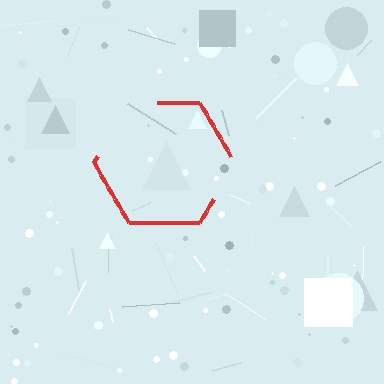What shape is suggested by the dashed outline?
The dashed outline suggests a hexagon.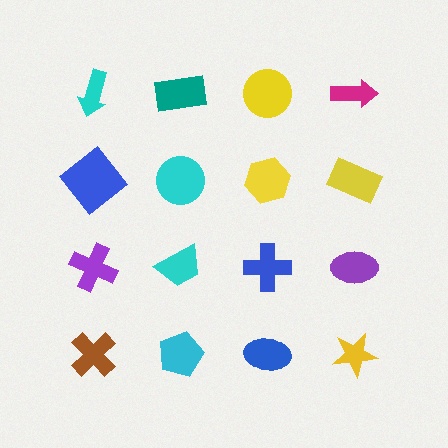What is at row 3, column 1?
A purple cross.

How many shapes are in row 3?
4 shapes.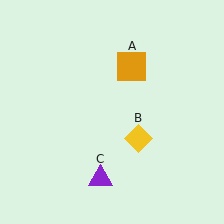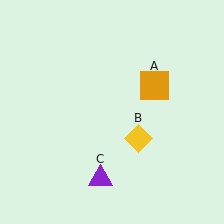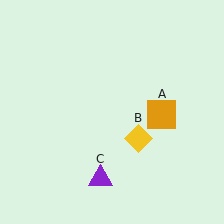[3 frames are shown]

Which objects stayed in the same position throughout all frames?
Yellow diamond (object B) and purple triangle (object C) remained stationary.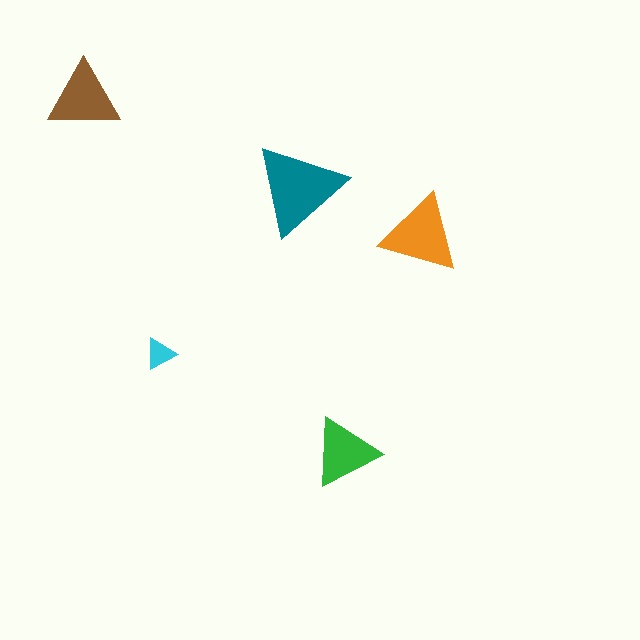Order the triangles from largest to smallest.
the teal one, the orange one, the brown one, the green one, the cyan one.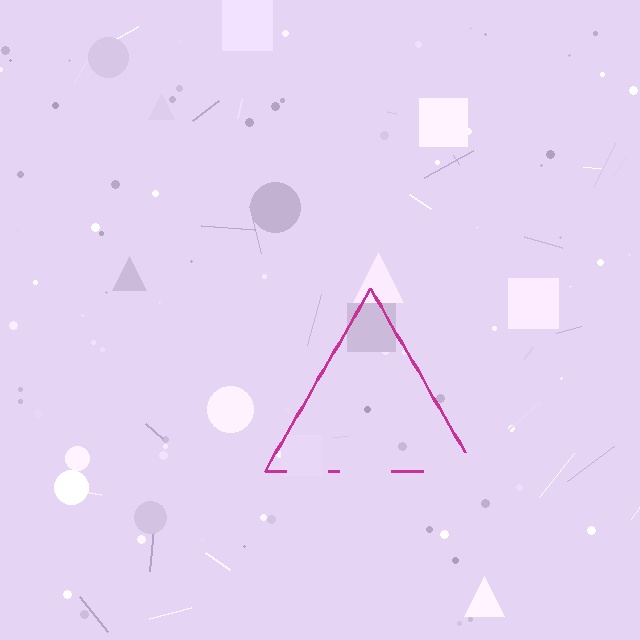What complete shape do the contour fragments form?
The contour fragments form a triangle.